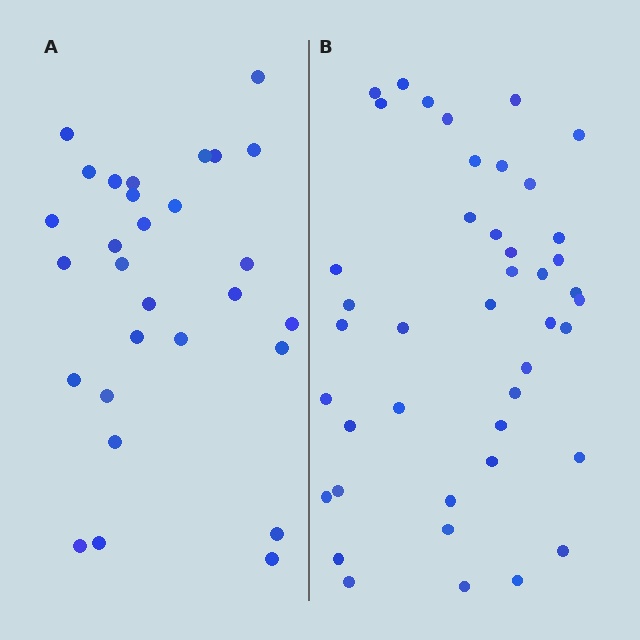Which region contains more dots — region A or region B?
Region B (the right region) has more dots.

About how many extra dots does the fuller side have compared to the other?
Region B has approximately 15 more dots than region A.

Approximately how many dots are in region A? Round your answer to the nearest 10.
About 30 dots. (The exact count is 29, which rounds to 30.)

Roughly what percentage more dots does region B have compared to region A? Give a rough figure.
About 50% more.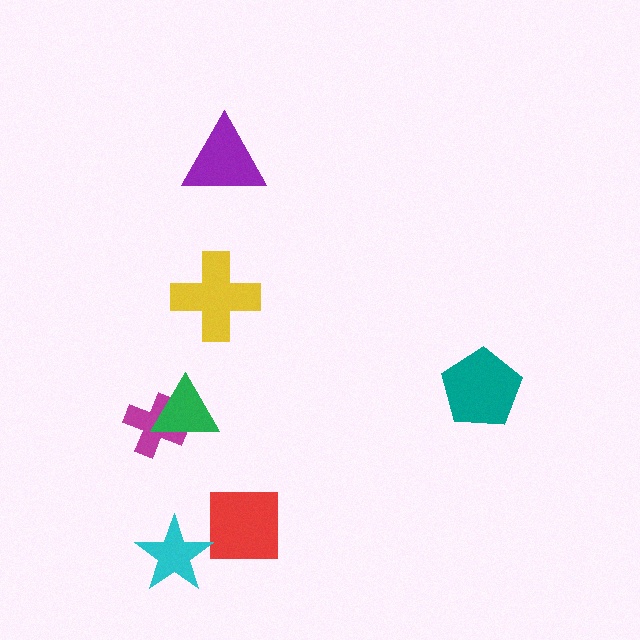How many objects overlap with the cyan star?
0 objects overlap with the cyan star.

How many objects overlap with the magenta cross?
1 object overlaps with the magenta cross.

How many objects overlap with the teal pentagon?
0 objects overlap with the teal pentagon.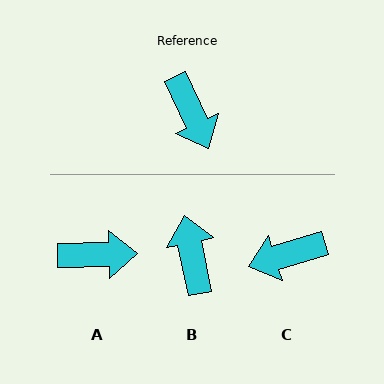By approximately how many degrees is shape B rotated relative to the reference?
Approximately 166 degrees counter-clockwise.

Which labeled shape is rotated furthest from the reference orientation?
B, about 166 degrees away.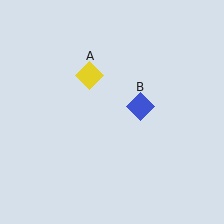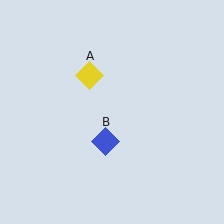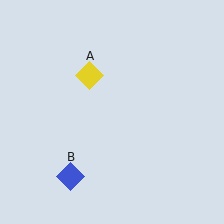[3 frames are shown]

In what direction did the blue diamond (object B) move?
The blue diamond (object B) moved down and to the left.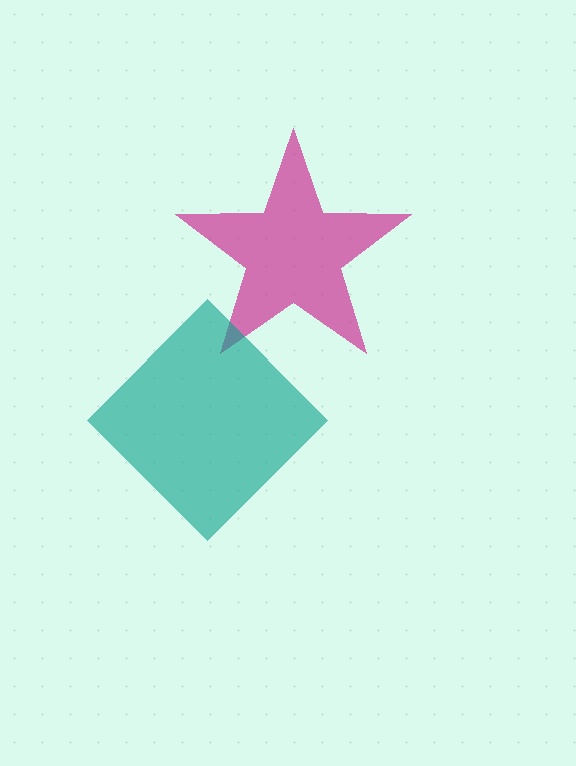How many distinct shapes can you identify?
There are 2 distinct shapes: a magenta star, a teal diamond.